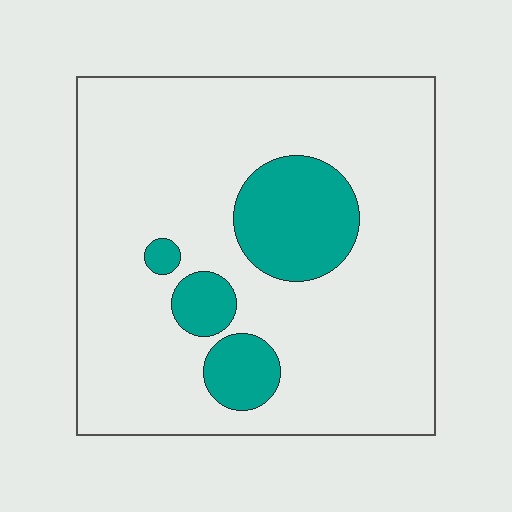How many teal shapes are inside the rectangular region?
4.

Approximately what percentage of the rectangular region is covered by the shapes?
Approximately 15%.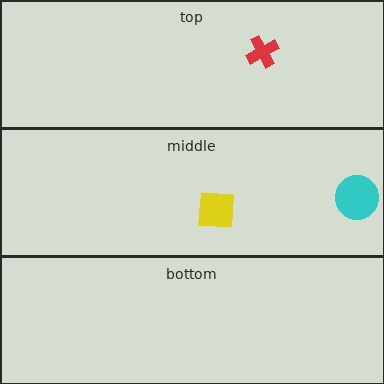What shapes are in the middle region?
The cyan circle, the yellow square.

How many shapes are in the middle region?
2.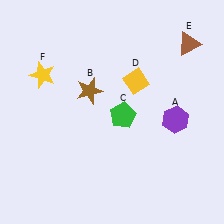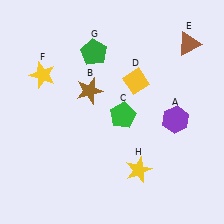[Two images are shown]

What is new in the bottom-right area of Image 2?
A yellow star (H) was added in the bottom-right area of Image 2.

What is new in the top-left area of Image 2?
A green pentagon (G) was added in the top-left area of Image 2.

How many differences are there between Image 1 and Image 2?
There are 2 differences between the two images.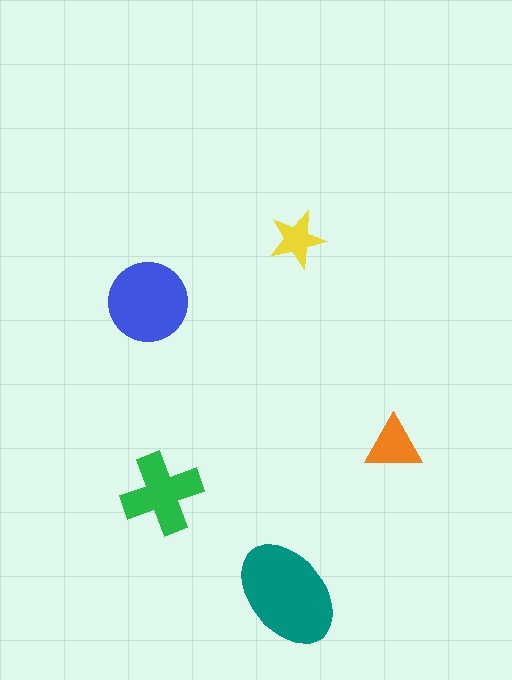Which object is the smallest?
The yellow star.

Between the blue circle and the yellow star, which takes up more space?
The blue circle.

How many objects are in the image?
There are 5 objects in the image.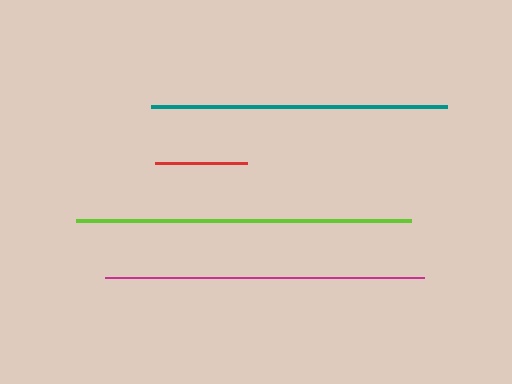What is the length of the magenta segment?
The magenta segment is approximately 319 pixels long.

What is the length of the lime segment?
The lime segment is approximately 335 pixels long.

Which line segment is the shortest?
The red line is the shortest at approximately 92 pixels.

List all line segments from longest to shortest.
From longest to shortest: lime, magenta, teal, red.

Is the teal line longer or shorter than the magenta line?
The magenta line is longer than the teal line.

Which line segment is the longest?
The lime line is the longest at approximately 335 pixels.